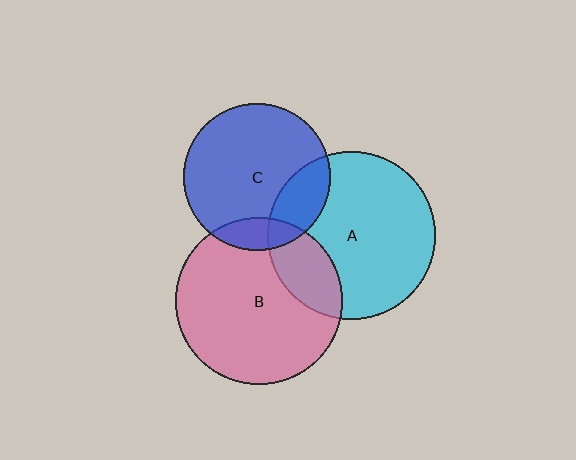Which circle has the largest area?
Circle A (cyan).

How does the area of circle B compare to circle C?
Approximately 1.3 times.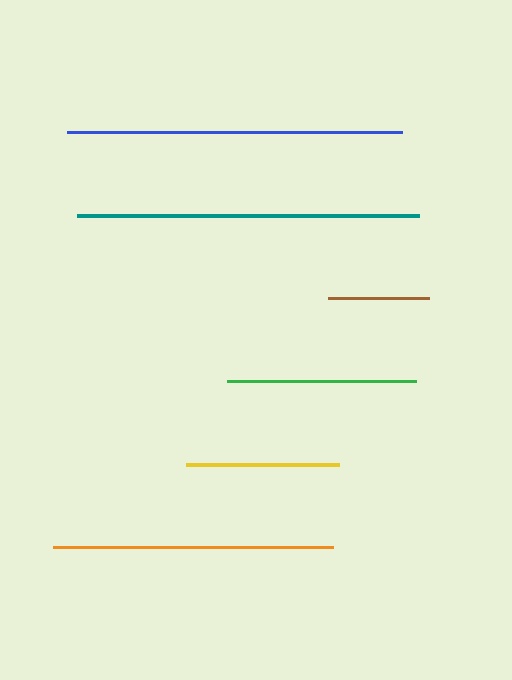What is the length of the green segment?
The green segment is approximately 189 pixels long.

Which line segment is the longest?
The teal line is the longest at approximately 341 pixels.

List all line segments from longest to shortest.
From longest to shortest: teal, blue, orange, green, yellow, brown.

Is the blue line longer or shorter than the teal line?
The teal line is longer than the blue line.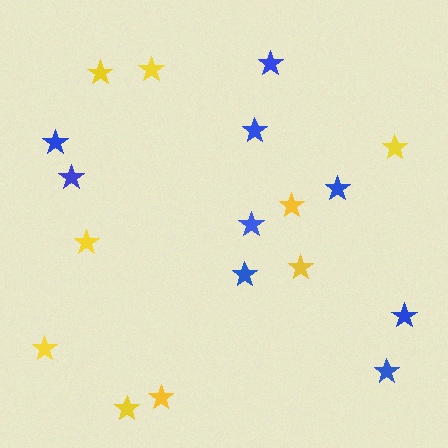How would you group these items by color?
There are 2 groups: one group of blue stars (9) and one group of yellow stars (9).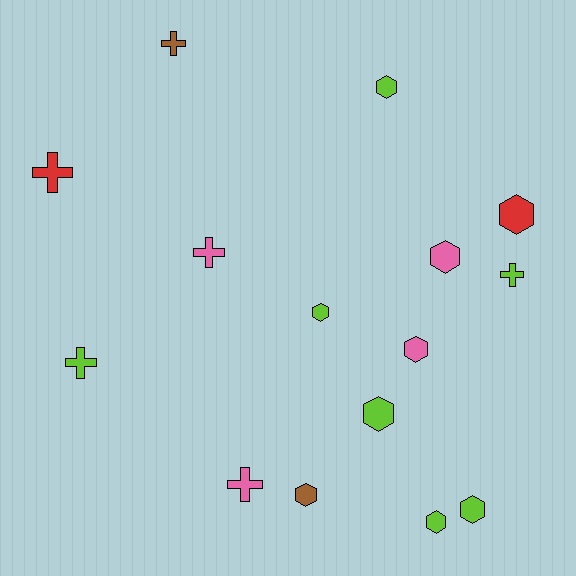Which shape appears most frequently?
Hexagon, with 9 objects.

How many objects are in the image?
There are 15 objects.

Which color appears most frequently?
Lime, with 7 objects.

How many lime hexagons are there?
There are 5 lime hexagons.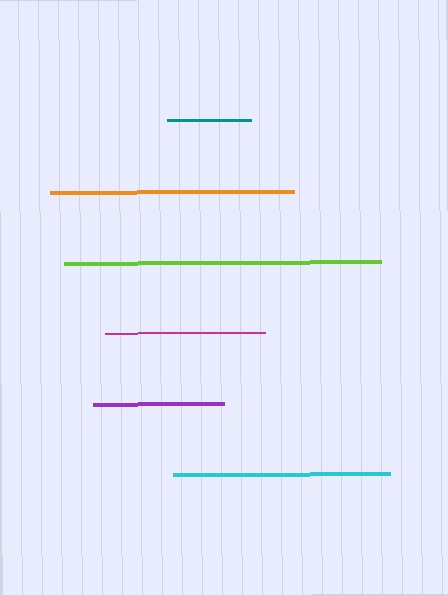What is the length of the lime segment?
The lime segment is approximately 316 pixels long.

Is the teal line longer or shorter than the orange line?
The orange line is longer than the teal line.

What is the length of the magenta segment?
The magenta segment is approximately 161 pixels long.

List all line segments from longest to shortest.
From longest to shortest: lime, orange, cyan, magenta, purple, teal.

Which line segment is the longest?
The lime line is the longest at approximately 316 pixels.